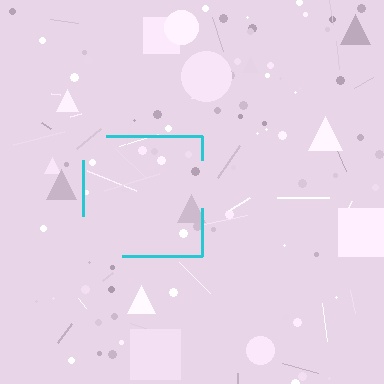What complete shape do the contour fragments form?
The contour fragments form a square.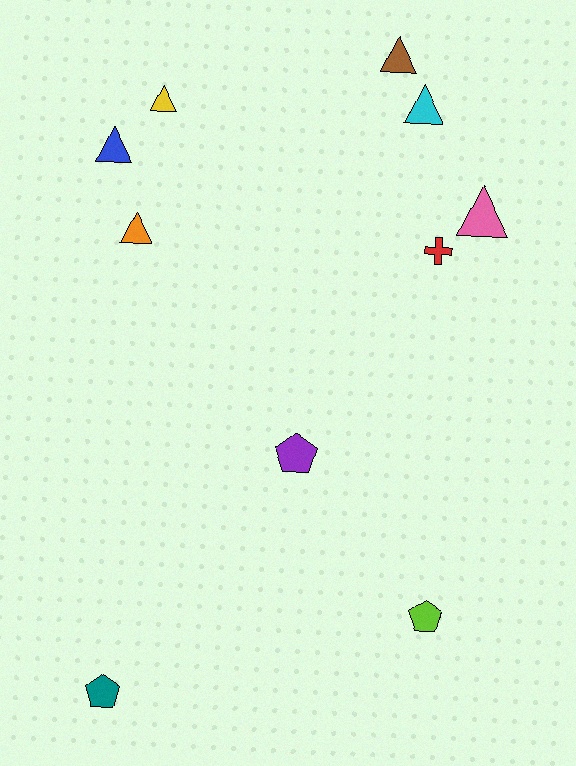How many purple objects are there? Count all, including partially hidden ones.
There is 1 purple object.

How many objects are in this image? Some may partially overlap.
There are 10 objects.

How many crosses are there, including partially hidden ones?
There is 1 cross.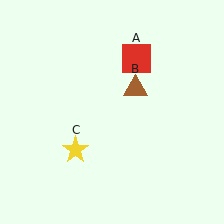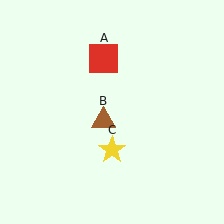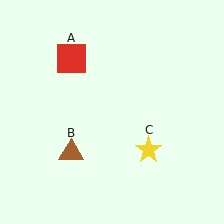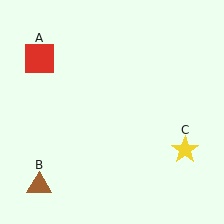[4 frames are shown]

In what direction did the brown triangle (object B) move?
The brown triangle (object B) moved down and to the left.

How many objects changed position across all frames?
3 objects changed position: red square (object A), brown triangle (object B), yellow star (object C).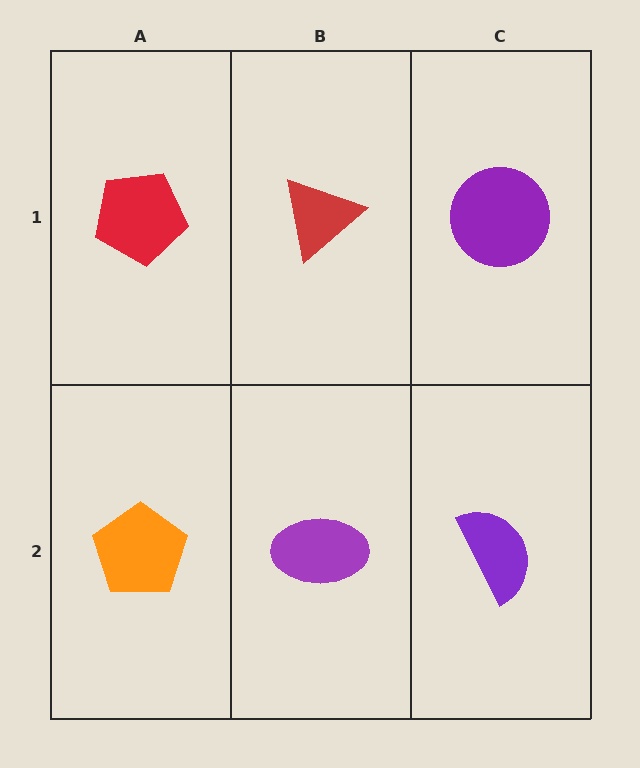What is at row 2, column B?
A purple ellipse.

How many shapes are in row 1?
3 shapes.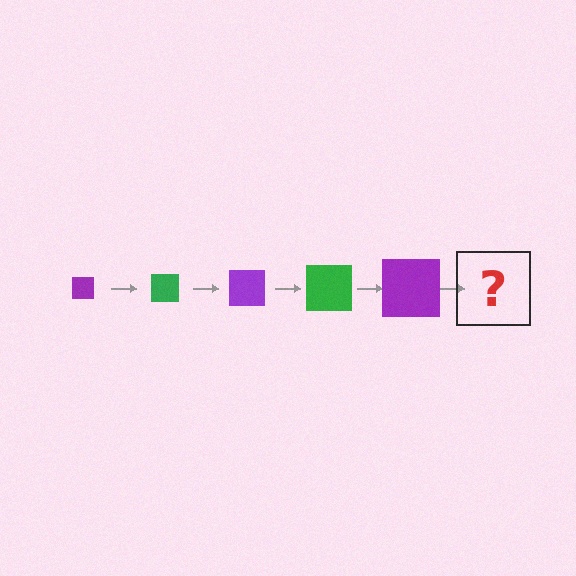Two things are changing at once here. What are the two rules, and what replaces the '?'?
The two rules are that the square grows larger each step and the color cycles through purple and green. The '?' should be a green square, larger than the previous one.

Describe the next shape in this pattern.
It should be a green square, larger than the previous one.